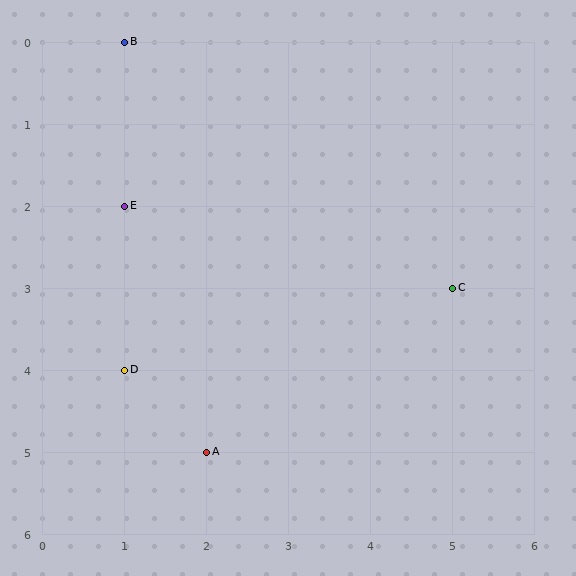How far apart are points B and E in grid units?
Points B and E are 2 rows apart.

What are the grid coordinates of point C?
Point C is at grid coordinates (5, 3).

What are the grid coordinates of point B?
Point B is at grid coordinates (1, 0).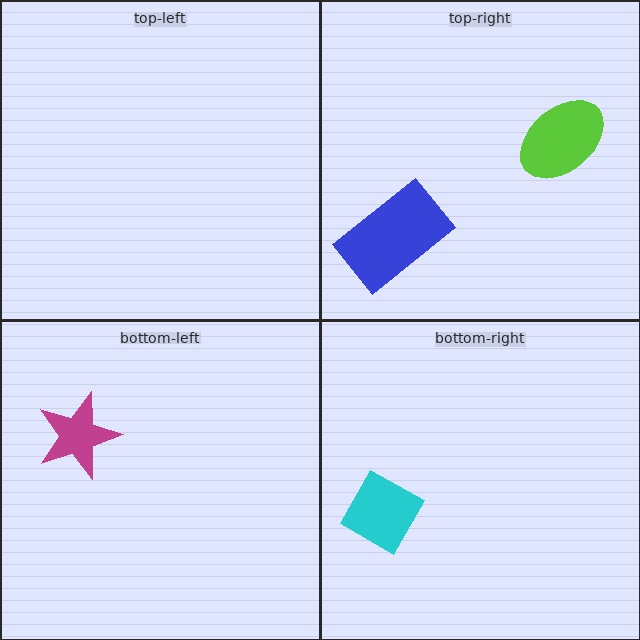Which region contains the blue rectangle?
The top-right region.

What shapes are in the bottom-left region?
The magenta star.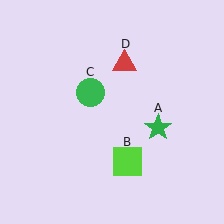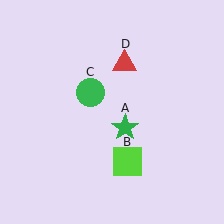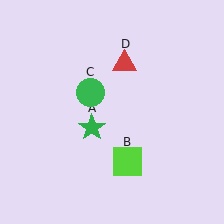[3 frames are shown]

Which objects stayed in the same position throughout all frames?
Lime square (object B) and green circle (object C) and red triangle (object D) remained stationary.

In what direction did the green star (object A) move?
The green star (object A) moved left.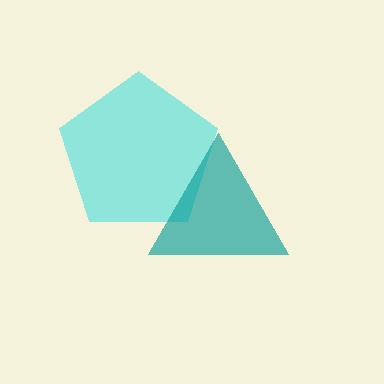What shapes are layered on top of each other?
The layered shapes are: a cyan pentagon, a teal triangle.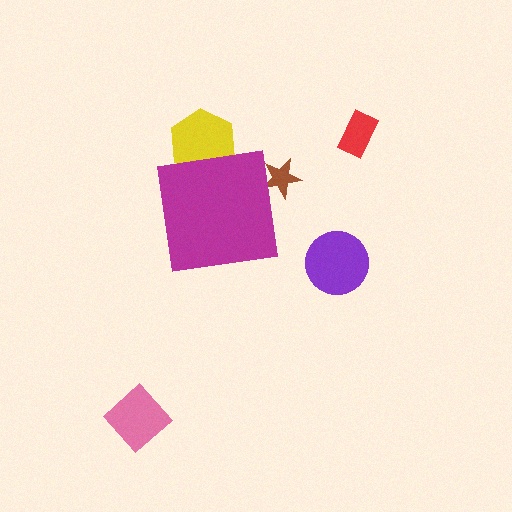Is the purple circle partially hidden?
No, the purple circle is fully visible.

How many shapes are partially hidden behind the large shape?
2 shapes are partially hidden.